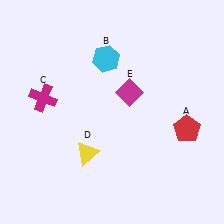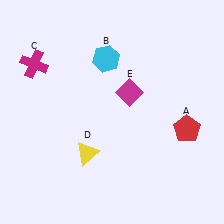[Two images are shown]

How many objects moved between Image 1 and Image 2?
1 object moved between the two images.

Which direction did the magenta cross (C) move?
The magenta cross (C) moved up.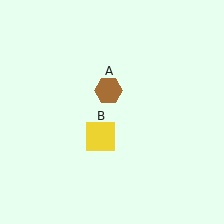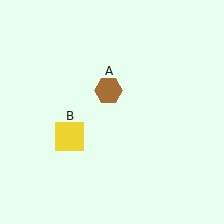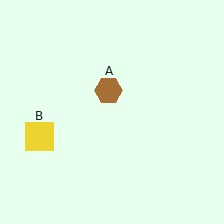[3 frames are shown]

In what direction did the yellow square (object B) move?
The yellow square (object B) moved left.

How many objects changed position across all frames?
1 object changed position: yellow square (object B).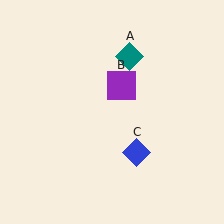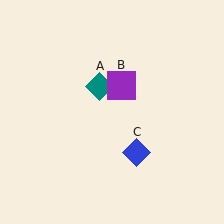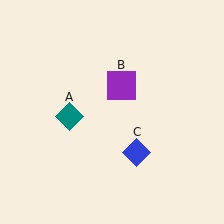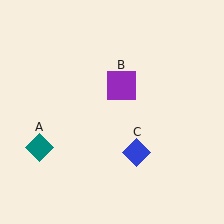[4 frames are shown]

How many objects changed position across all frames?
1 object changed position: teal diamond (object A).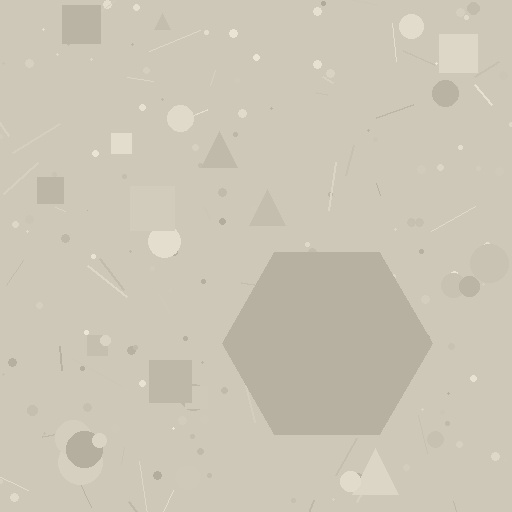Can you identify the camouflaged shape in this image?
The camouflaged shape is a hexagon.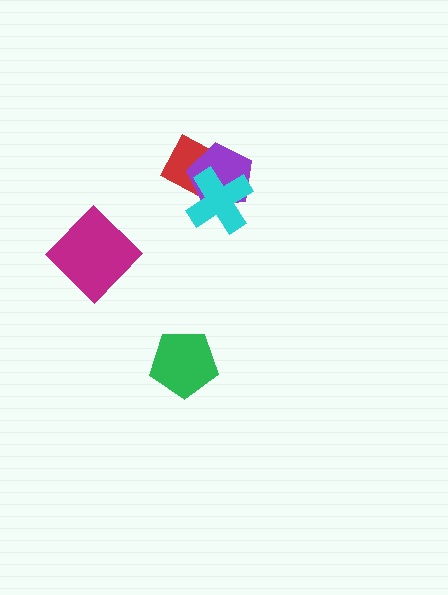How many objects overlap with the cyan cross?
2 objects overlap with the cyan cross.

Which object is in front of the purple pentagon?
The cyan cross is in front of the purple pentagon.